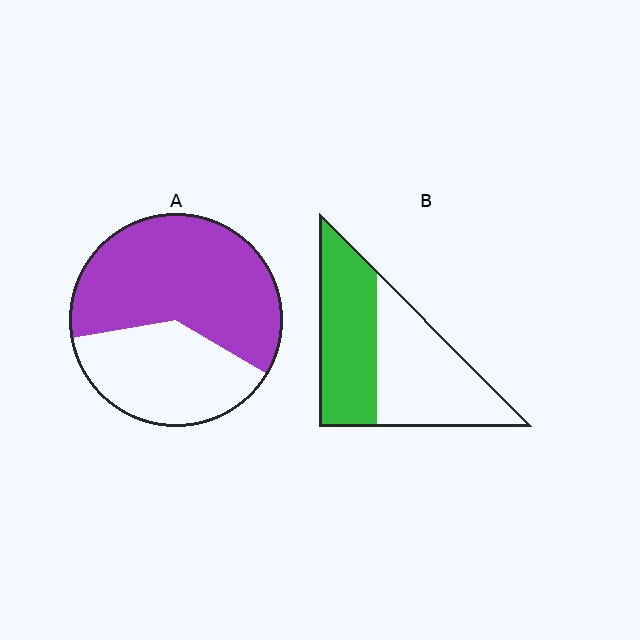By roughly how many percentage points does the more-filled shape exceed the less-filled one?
By roughly 15 percentage points (A over B).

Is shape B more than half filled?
Roughly half.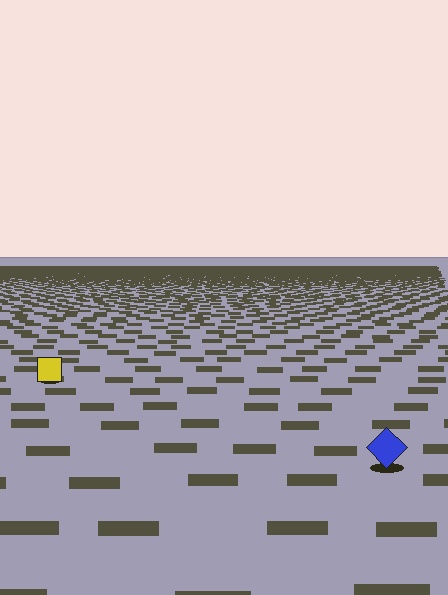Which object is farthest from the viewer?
The yellow square is farthest from the viewer. It appears smaller and the ground texture around it is denser.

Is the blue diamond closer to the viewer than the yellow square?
Yes. The blue diamond is closer — you can tell from the texture gradient: the ground texture is coarser near it.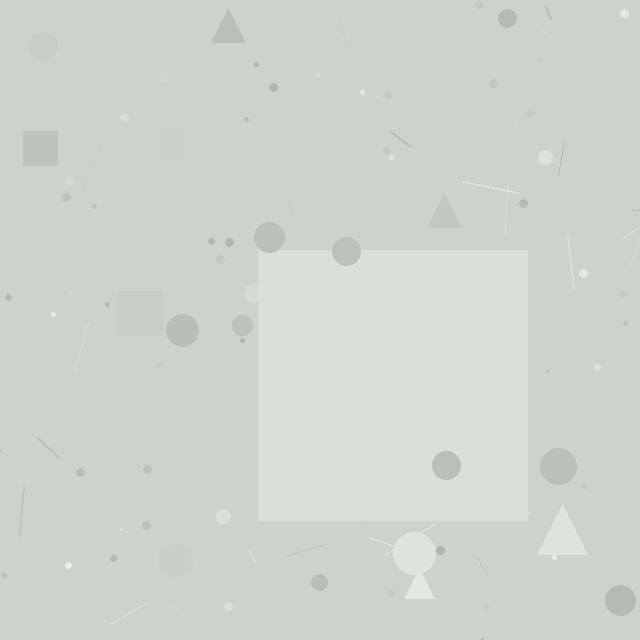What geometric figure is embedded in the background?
A square is embedded in the background.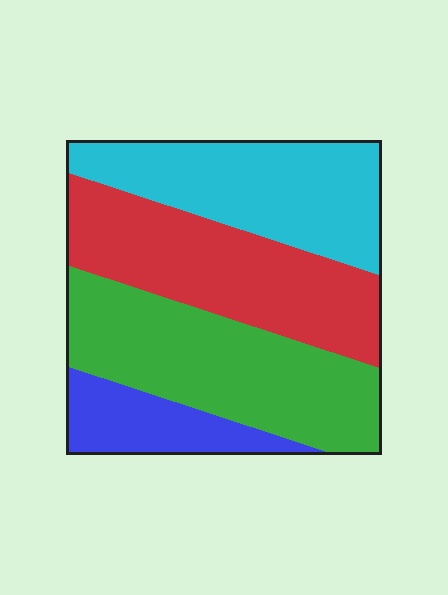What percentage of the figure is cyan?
Cyan takes up about one quarter (1/4) of the figure.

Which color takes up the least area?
Blue, at roughly 10%.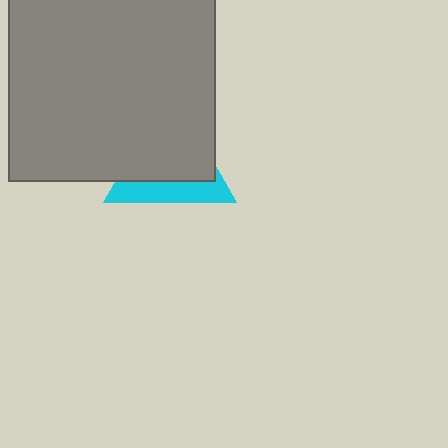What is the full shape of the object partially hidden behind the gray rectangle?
The partially hidden object is a cyan triangle.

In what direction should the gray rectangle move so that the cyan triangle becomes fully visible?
The gray rectangle should move up. That is the shortest direction to clear the overlap and leave the cyan triangle fully visible.